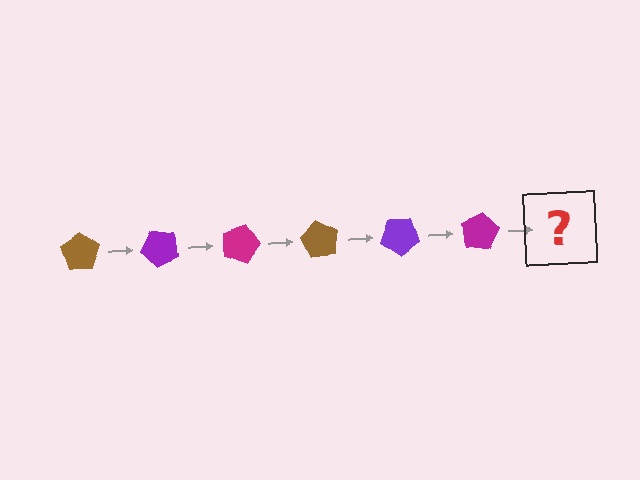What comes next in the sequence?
The next element should be a brown pentagon, rotated 270 degrees from the start.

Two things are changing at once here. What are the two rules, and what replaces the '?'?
The two rules are that it rotates 45 degrees each step and the color cycles through brown, purple, and magenta. The '?' should be a brown pentagon, rotated 270 degrees from the start.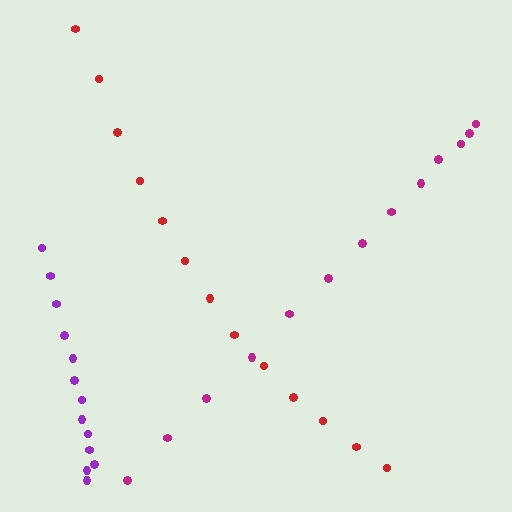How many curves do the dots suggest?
There are 3 distinct paths.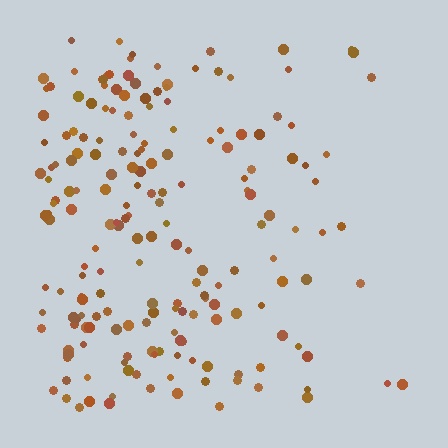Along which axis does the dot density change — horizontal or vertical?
Horizontal.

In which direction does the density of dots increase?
From right to left, with the left side densest.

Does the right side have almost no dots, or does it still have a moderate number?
Still a moderate number, just noticeably fewer than the left.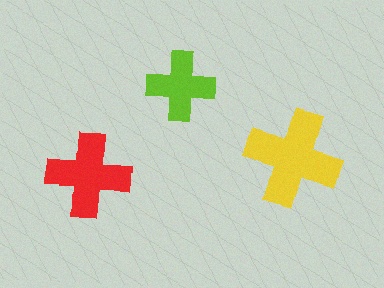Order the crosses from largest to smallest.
the yellow one, the red one, the lime one.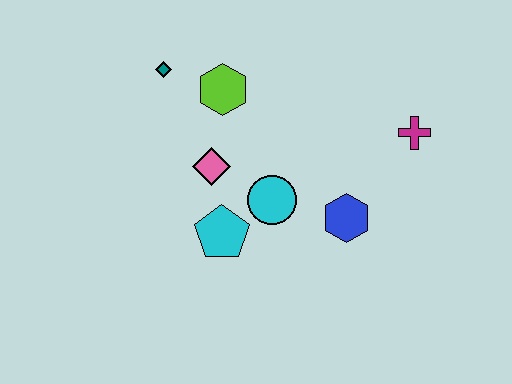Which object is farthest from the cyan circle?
The teal diamond is farthest from the cyan circle.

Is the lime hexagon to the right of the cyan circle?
No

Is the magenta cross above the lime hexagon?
No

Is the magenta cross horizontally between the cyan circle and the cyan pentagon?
No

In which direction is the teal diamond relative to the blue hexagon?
The teal diamond is to the left of the blue hexagon.